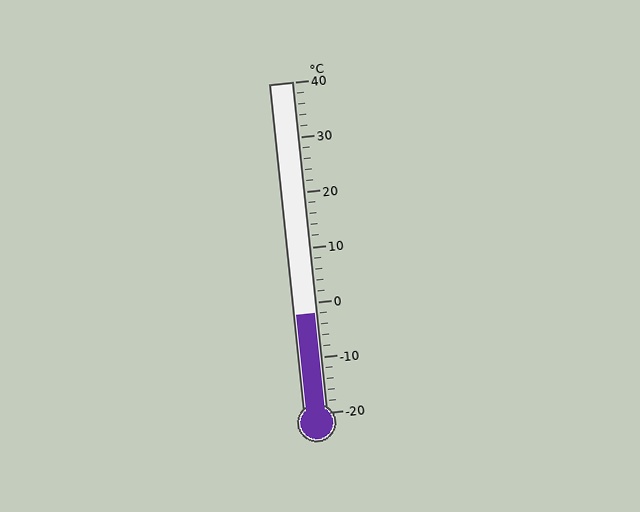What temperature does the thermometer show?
The thermometer shows approximately -2°C.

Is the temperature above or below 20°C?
The temperature is below 20°C.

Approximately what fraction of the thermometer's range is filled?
The thermometer is filled to approximately 30% of its range.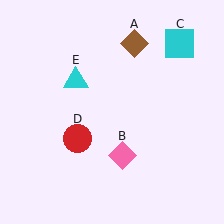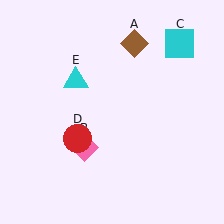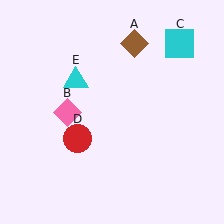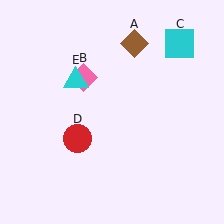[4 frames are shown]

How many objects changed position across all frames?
1 object changed position: pink diamond (object B).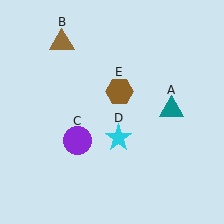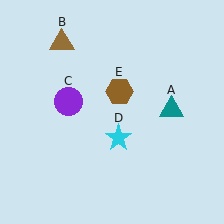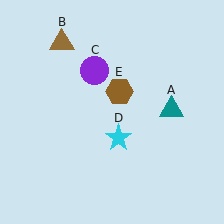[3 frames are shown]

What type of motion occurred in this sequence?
The purple circle (object C) rotated clockwise around the center of the scene.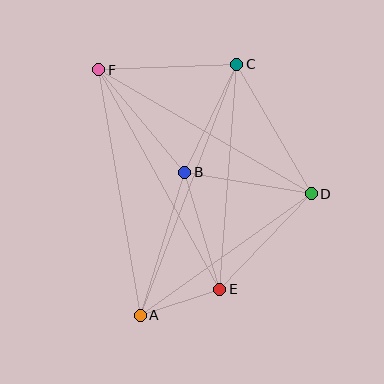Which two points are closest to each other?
Points A and E are closest to each other.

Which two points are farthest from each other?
Points A and C are farthest from each other.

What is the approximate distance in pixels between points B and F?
The distance between B and F is approximately 134 pixels.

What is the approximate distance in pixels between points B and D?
The distance between B and D is approximately 128 pixels.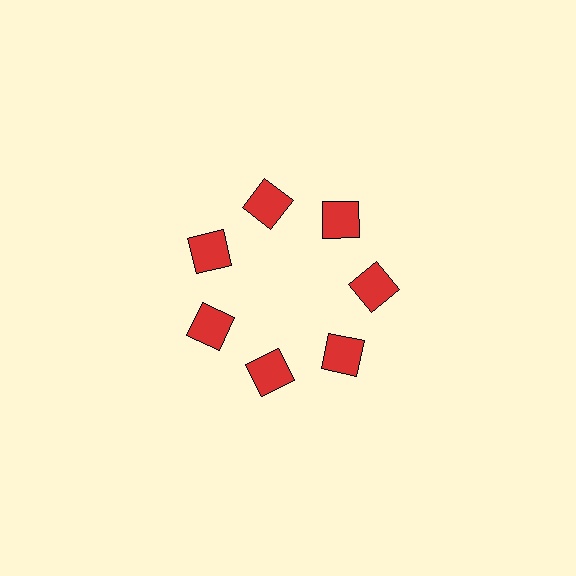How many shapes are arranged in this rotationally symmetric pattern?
There are 7 shapes, arranged in 7 groups of 1.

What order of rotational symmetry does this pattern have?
This pattern has 7-fold rotational symmetry.